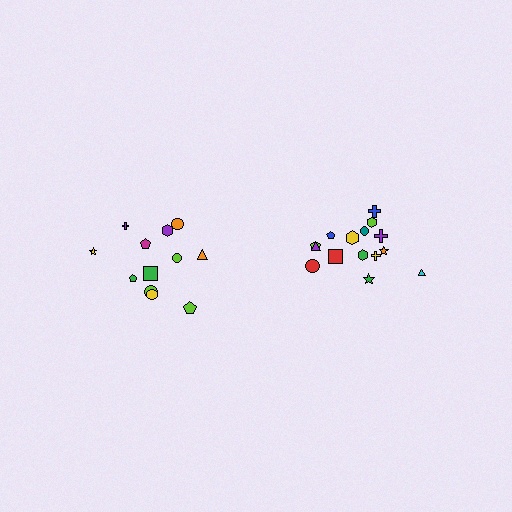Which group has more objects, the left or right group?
The right group.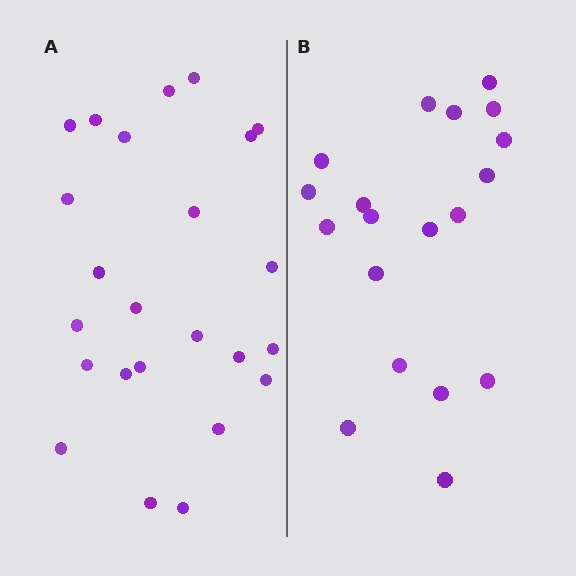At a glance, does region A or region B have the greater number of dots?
Region A (the left region) has more dots.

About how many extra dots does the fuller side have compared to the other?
Region A has about 5 more dots than region B.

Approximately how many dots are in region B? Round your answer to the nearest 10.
About 20 dots. (The exact count is 19, which rounds to 20.)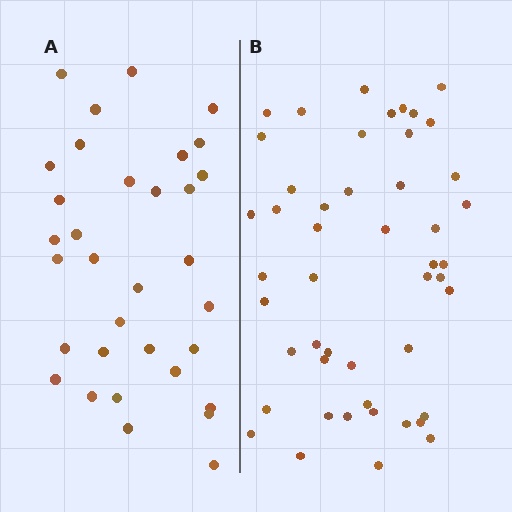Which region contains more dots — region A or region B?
Region B (the right region) has more dots.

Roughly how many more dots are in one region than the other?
Region B has approximately 15 more dots than region A.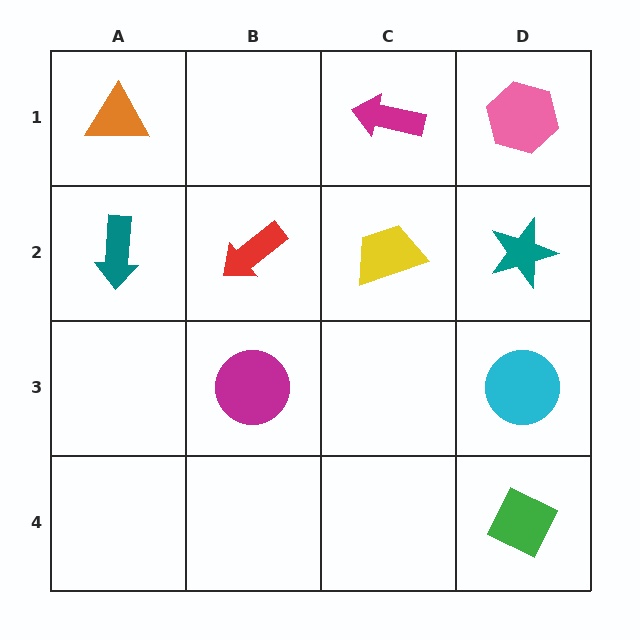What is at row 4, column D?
A green diamond.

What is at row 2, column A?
A teal arrow.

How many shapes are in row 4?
1 shape.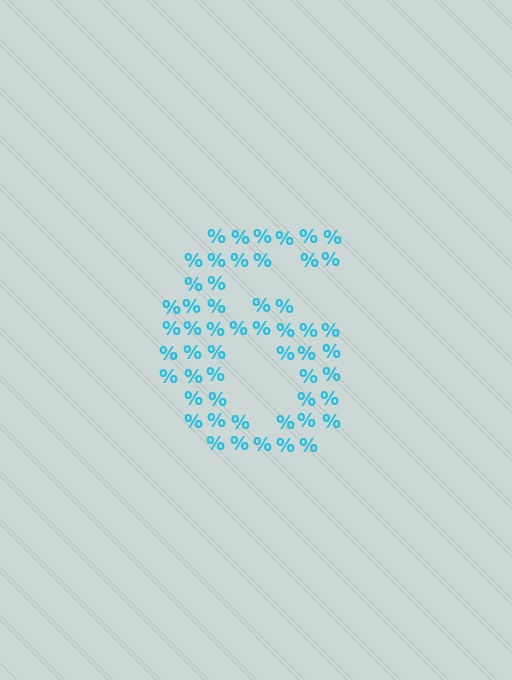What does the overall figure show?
The overall figure shows the digit 6.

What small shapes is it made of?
It is made of small percent signs.